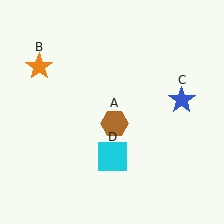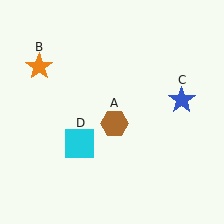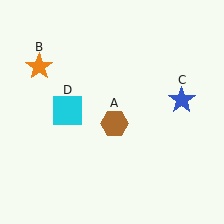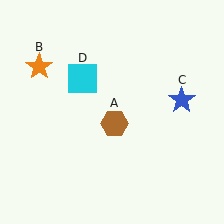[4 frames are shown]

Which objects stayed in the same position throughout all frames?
Brown hexagon (object A) and orange star (object B) and blue star (object C) remained stationary.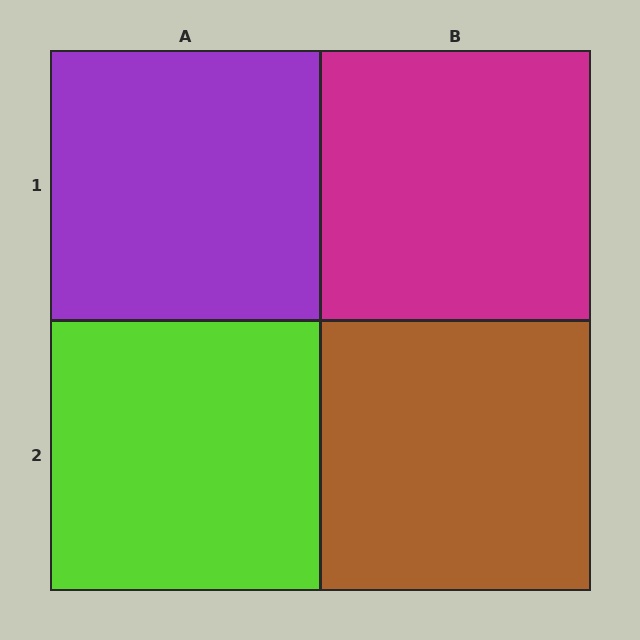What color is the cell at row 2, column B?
Brown.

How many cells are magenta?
1 cell is magenta.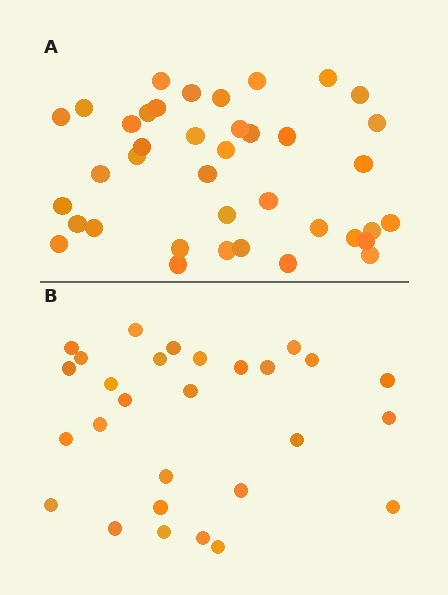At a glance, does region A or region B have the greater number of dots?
Region A (the top region) has more dots.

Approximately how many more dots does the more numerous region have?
Region A has roughly 12 or so more dots than region B.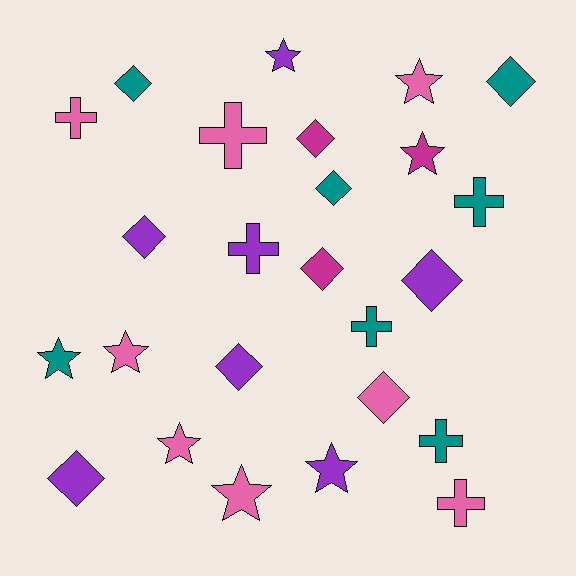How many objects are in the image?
There are 25 objects.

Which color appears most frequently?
Pink, with 8 objects.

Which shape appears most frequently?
Diamond, with 10 objects.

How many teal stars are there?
There is 1 teal star.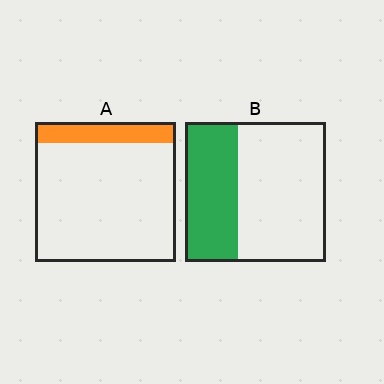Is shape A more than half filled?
No.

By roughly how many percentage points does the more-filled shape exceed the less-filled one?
By roughly 25 percentage points (B over A).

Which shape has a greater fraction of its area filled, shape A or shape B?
Shape B.